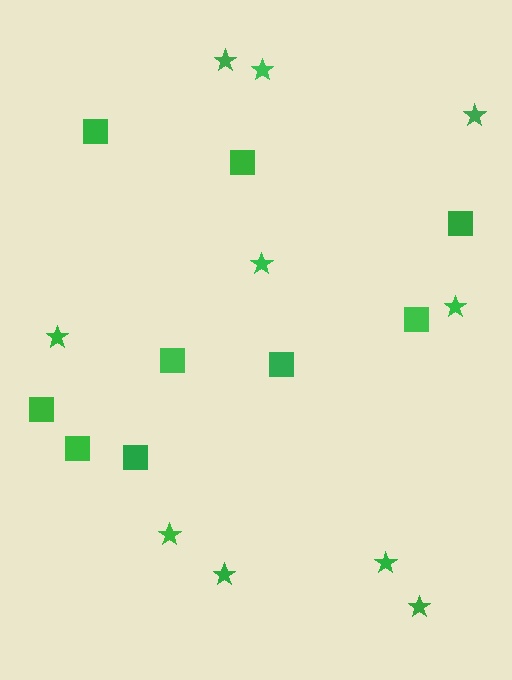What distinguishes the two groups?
There are 2 groups: one group of squares (9) and one group of stars (10).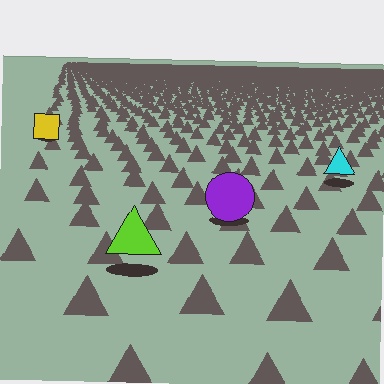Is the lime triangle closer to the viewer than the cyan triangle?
Yes. The lime triangle is closer — you can tell from the texture gradient: the ground texture is coarser near it.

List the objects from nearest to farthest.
From nearest to farthest: the lime triangle, the purple circle, the cyan triangle, the yellow square.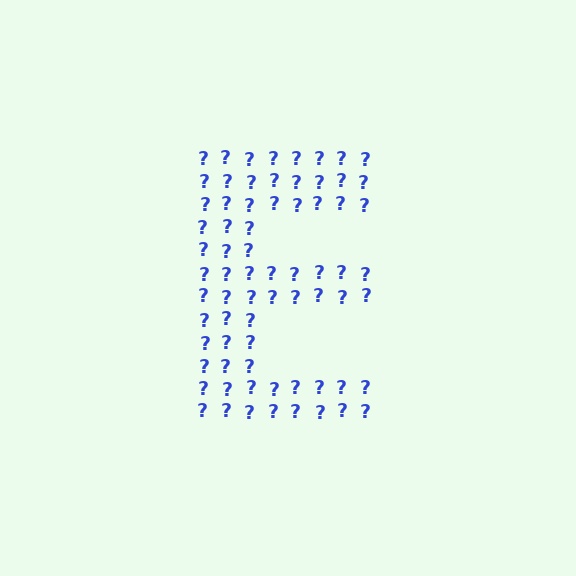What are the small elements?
The small elements are question marks.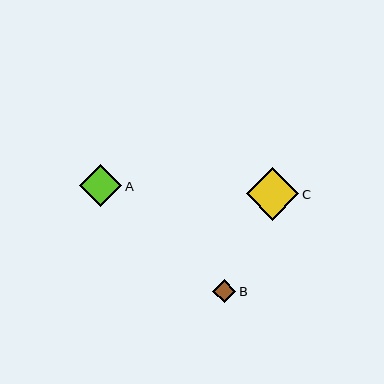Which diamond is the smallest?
Diamond B is the smallest with a size of approximately 23 pixels.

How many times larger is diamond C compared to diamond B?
Diamond C is approximately 2.3 times the size of diamond B.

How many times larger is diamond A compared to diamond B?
Diamond A is approximately 1.8 times the size of diamond B.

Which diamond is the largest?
Diamond C is the largest with a size of approximately 53 pixels.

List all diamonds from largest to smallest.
From largest to smallest: C, A, B.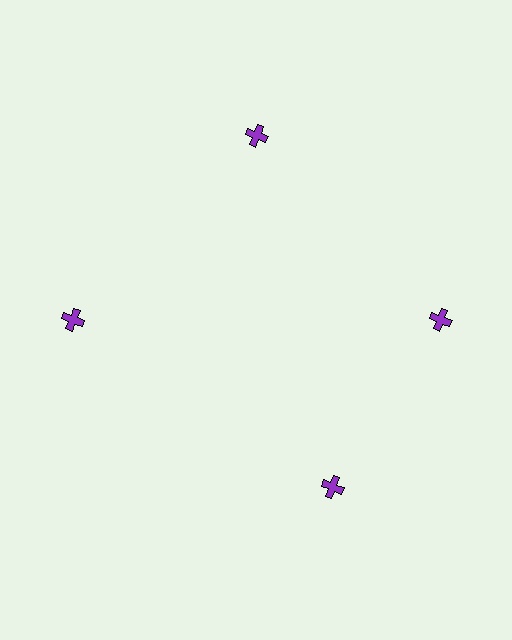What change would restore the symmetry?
The symmetry would be restored by rotating it back into even spacing with its neighbors so that all 4 crosses sit at equal angles and equal distance from the center.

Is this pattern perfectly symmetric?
No. The 4 purple crosses are arranged in a ring, but one element near the 6 o'clock position is rotated out of alignment along the ring, breaking the 4-fold rotational symmetry.